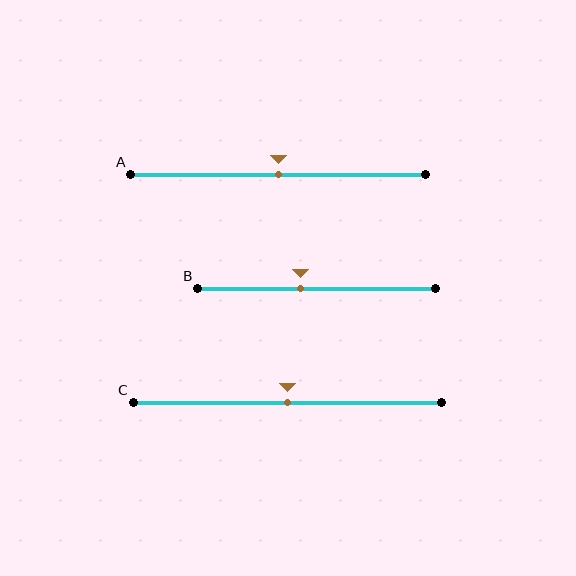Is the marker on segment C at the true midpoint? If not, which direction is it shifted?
Yes, the marker on segment C is at the true midpoint.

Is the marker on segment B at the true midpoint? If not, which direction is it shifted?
No, the marker on segment B is shifted to the left by about 7% of the segment length.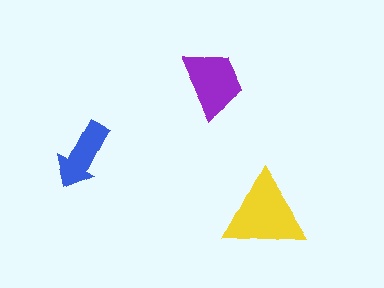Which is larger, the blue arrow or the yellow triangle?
The yellow triangle.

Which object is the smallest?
The blue arrow.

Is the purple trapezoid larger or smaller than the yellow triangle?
Smaller.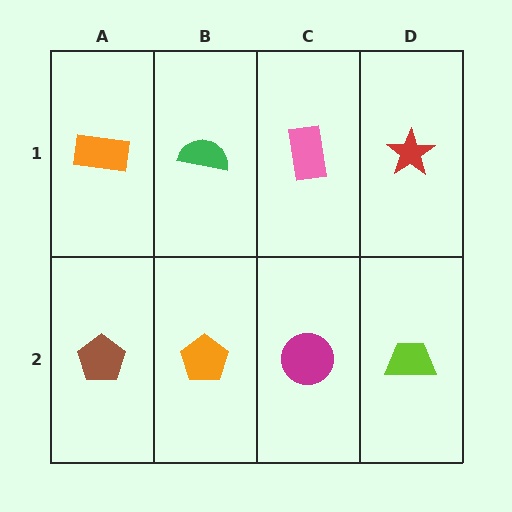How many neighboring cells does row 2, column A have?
2.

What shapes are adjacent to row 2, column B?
A green semicircle (row 1, column B), a brown pentagon (row 2, column A), a magenta circle (row 2, column C).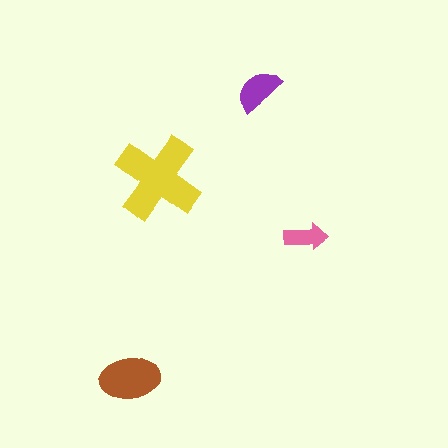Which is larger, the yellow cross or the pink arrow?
The yellow cross.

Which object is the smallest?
The pink arrow.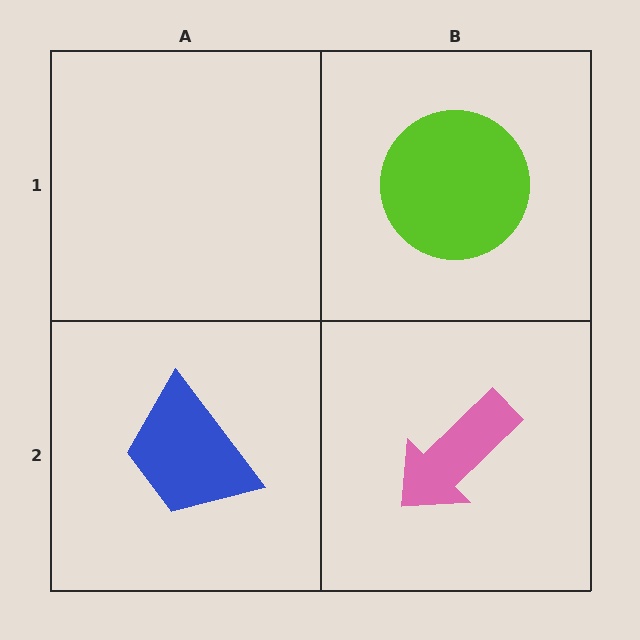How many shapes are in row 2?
2 shapes.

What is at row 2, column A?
A blue trapezoid.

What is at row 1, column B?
A lime circle.